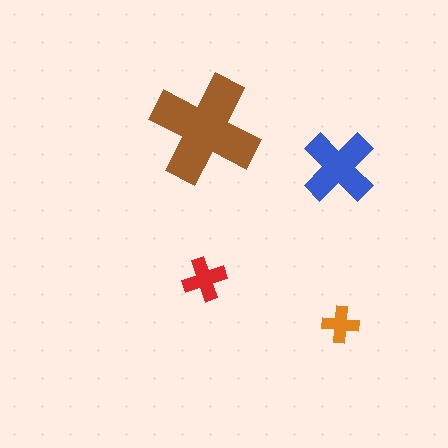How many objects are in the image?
There are 4 objects in the image.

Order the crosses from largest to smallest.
the brown one, the blue one, the red one, the orange one.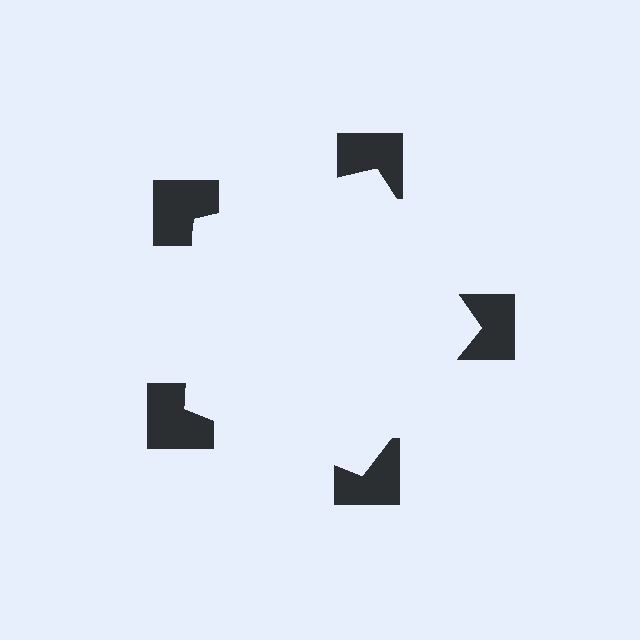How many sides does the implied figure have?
5 sides.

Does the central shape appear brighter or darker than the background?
It typically appears slightly brighter than the background, even though no actual brightness change is drawn.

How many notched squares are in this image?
There are 5 — one at each vertex of the illusory pentagon.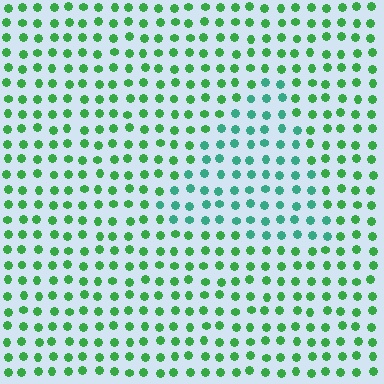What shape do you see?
I see a triangle.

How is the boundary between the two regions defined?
The boundary is defined purely by a slight shift in hue (about 34 degrees). Spacing, size, and orientation are identical on both sides.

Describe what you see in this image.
The image is filled with small green elements in a uniform arrangement. A triangle-shaped region is visible where the elements are tinted to a slightly different hue, forming a subtle color boundary.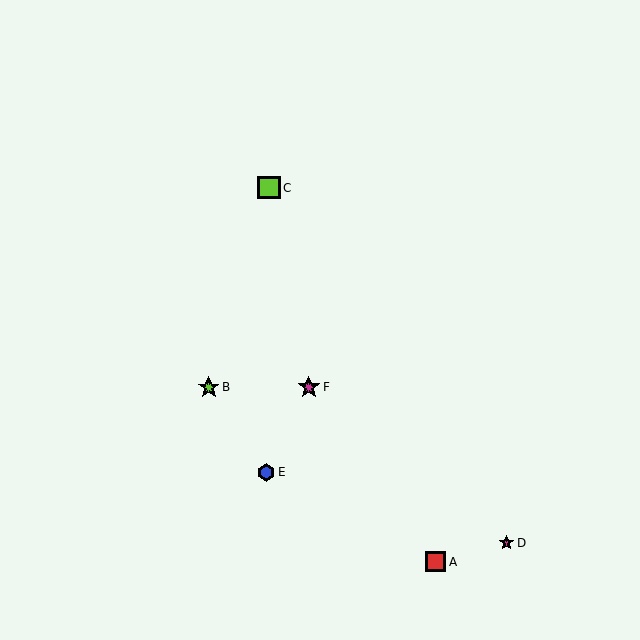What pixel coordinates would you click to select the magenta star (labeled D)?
Click at (507, 543) to select the magenta star D.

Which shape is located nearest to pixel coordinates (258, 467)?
The blue hexagon (labeled E) at (266, 473) is nearest to that location.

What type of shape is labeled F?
Shape F is a magenta star.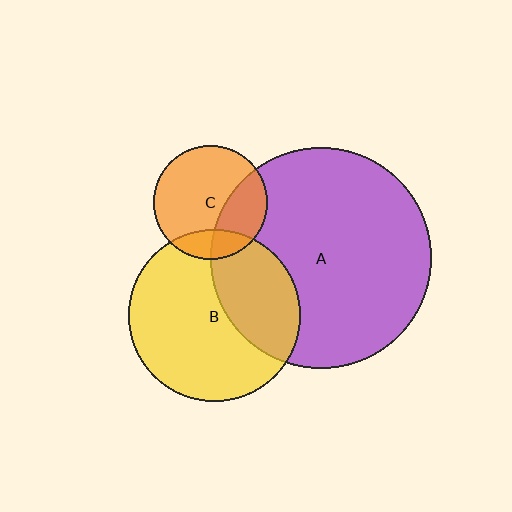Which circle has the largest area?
Circle A (purple).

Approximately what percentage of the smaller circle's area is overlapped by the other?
Approximately 15%.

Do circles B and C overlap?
Yes.